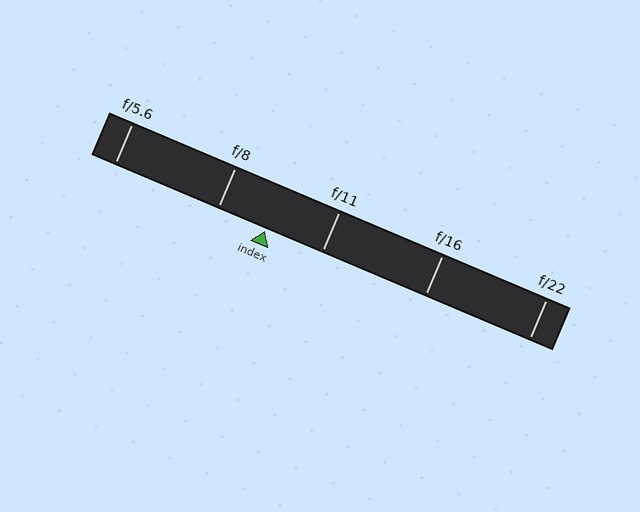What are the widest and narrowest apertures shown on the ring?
The widest aperture shown is f/5.6 and the narrowest is f/22.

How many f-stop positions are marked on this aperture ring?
There are 5 f-stop positions marked.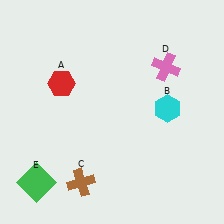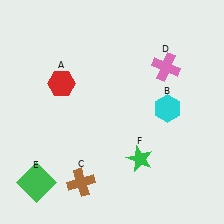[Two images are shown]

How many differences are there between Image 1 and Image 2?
There is 1 difference between the two images.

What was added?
A green star (F) was added in Image 2.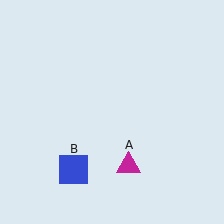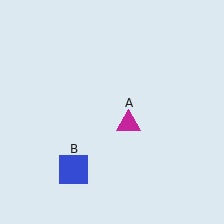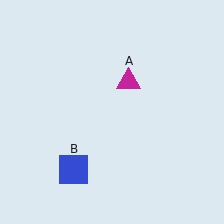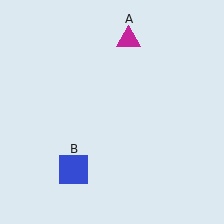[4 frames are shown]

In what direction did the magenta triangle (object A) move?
The magenta triangle (object A) moved up.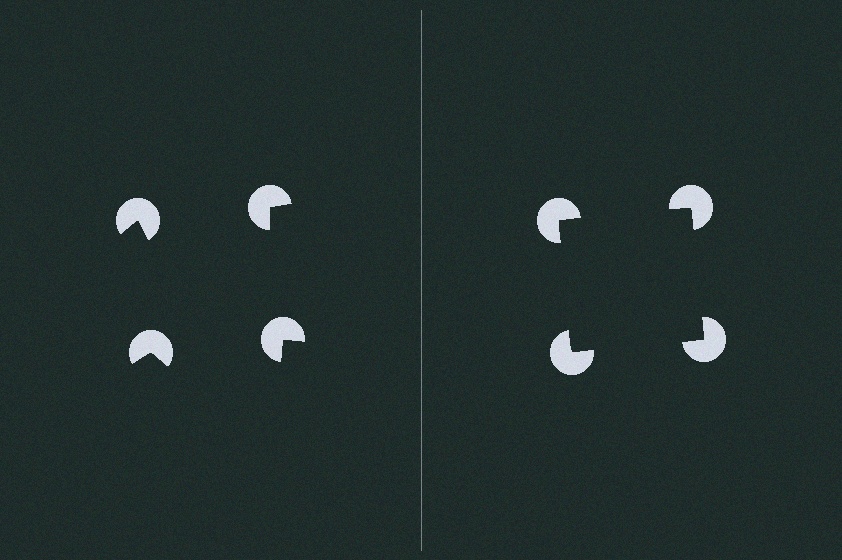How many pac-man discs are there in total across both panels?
8 — 4 on each side.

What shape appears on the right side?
An illusory square.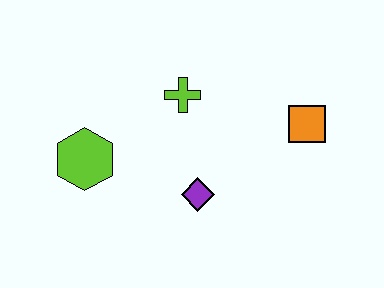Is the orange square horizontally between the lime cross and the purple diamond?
No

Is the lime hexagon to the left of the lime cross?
Yes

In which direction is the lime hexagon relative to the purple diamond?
The lime hexagon is to the left of the purple diamond.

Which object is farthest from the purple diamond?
The orange square is farthest from the purple diamond.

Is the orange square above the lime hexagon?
Yes